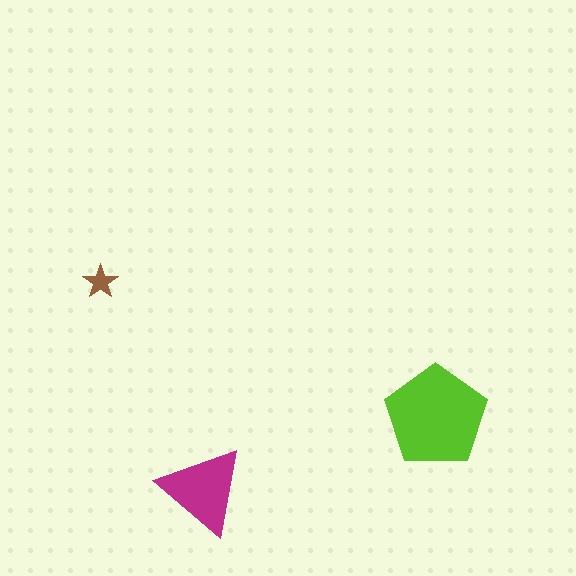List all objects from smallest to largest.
The brown star, the magenta triangle, the lime pentagon.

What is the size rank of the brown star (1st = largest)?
3rd.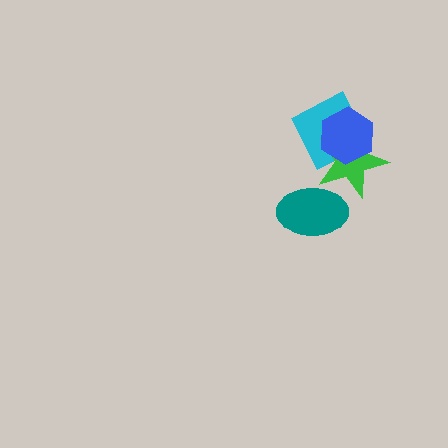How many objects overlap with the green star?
3 objects overlap with the green star.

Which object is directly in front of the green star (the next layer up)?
The teal ellipse is directly in front of the green star.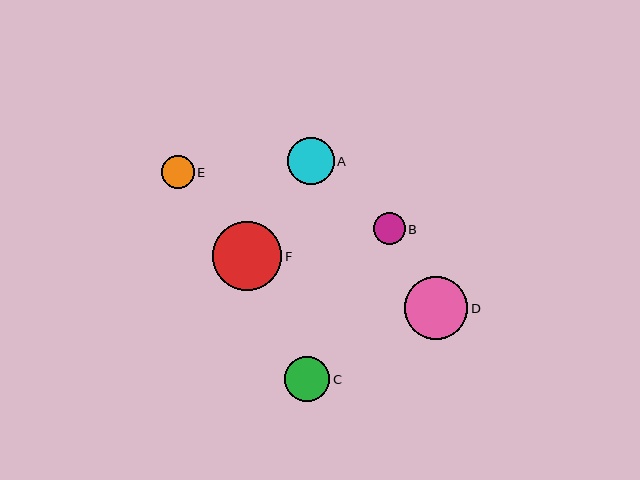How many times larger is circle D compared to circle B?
Circle D is approximately 2.0 times the size of circle B.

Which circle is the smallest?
Circle B is the smallest with a size of approximately 32 pixels.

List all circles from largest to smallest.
From largest to smallest: F, D, A, C, E, B.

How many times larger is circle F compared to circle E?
Circle F is approximately 2.1 times the size of circle E.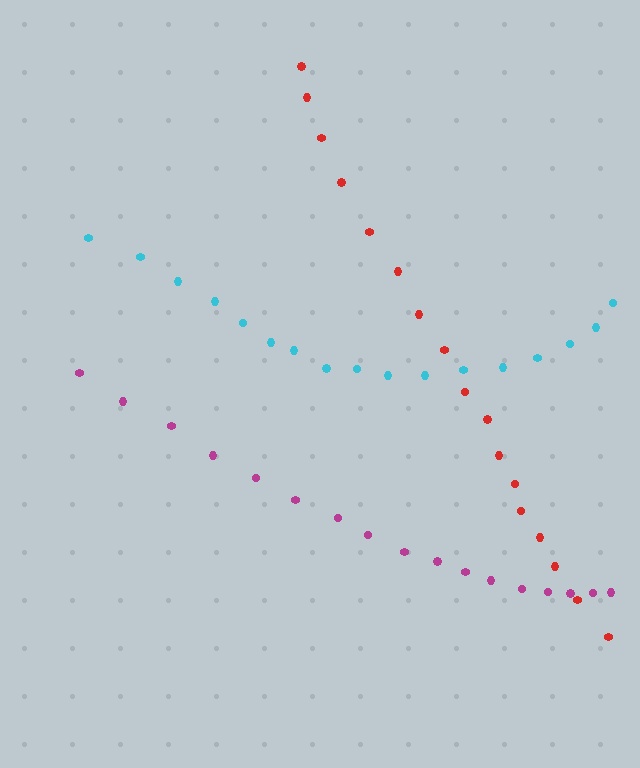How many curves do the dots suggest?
There are 3 distinct paths.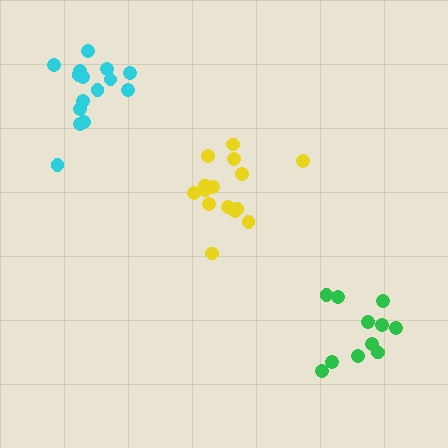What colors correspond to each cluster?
The clusters are colored: green, yellow, cyan.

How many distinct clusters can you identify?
There are 3 distinct clusters.